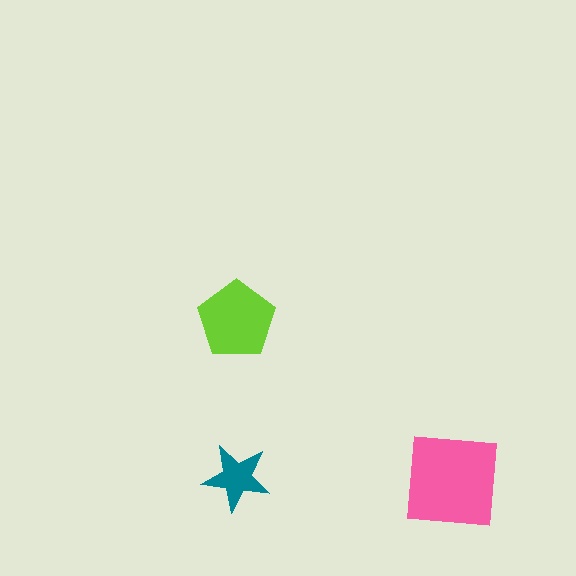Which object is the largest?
The pink square.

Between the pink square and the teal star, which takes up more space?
The pink square.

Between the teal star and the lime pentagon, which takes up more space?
The lime pentagon.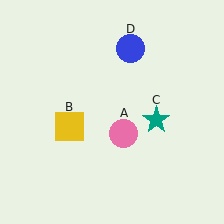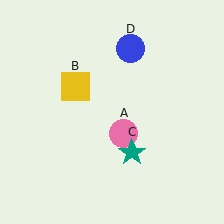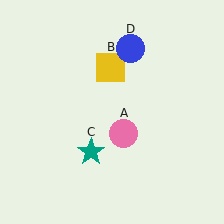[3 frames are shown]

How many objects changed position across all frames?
2 objects changed position: yellow square (object B), teal star (object C).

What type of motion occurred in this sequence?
The yellow square (object B), teal star (object C) rotated clockwise around the center of the scene.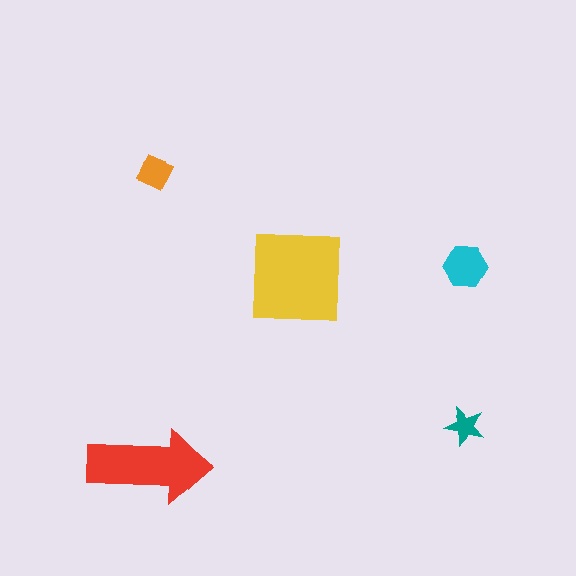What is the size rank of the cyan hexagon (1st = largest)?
3rd.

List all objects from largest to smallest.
The yellow square, the red arrow, the cyan hexagon, the orange diamond, the teal star.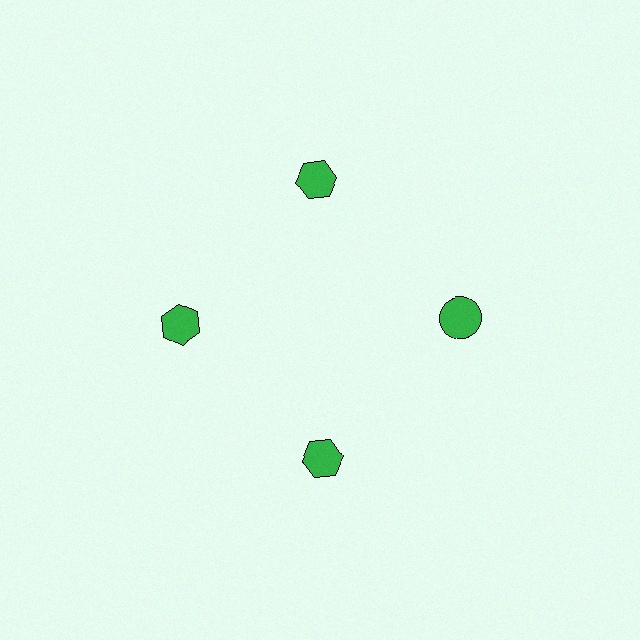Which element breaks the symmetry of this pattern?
The green circle at roughly the 3 o'clock position breaks the symmetry. All other shapes are green hexagons.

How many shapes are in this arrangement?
There are 4 shapes arranged in a ring pattern.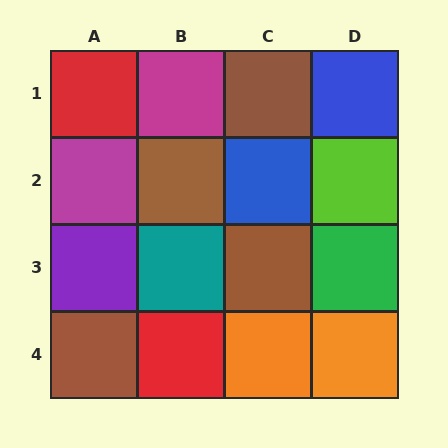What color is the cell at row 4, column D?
Orange.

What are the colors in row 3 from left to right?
Purple, teal, brown, green.